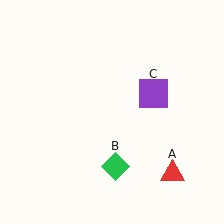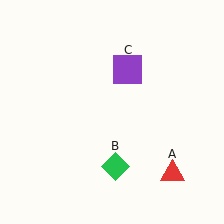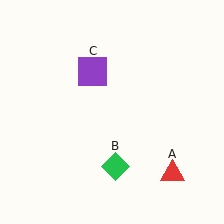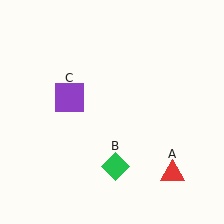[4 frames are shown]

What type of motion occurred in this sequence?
The purple square (object C) rotated counterclockwise around the center of the scene.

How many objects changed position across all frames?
1 object changed position: purple square (object C).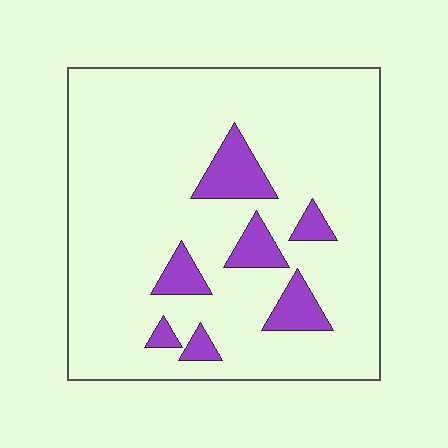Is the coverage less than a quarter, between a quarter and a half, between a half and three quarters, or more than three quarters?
Less than a quarter.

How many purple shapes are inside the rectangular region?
7.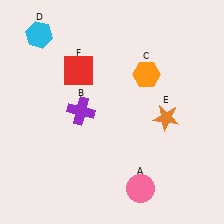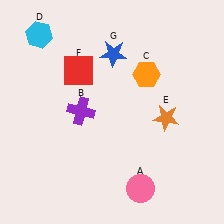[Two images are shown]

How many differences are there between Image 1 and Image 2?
There is 1 difference between the two images.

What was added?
A blue star (G) was added in Image 2.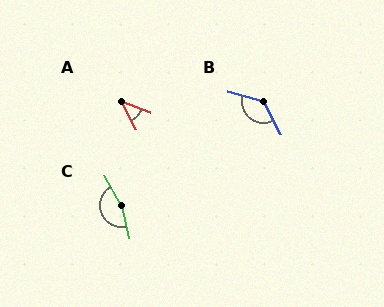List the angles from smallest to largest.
A (43°), B (135°), C (164°).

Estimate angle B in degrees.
Approximately 135 degrees.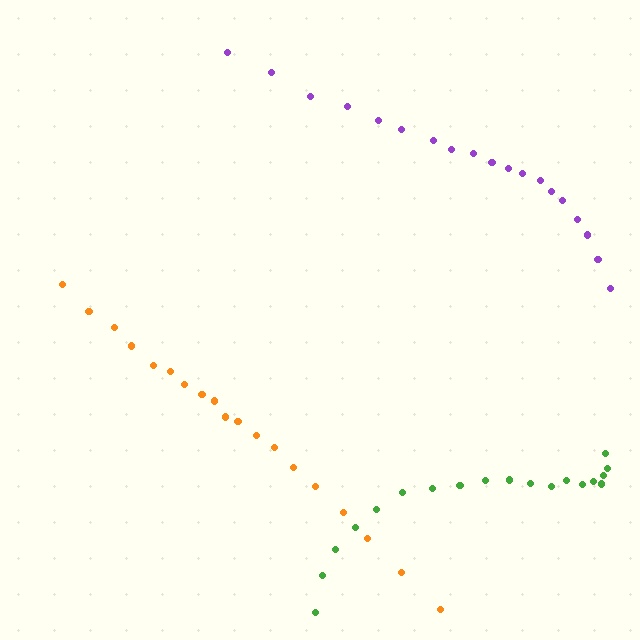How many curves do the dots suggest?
There are 3 distinct paths.